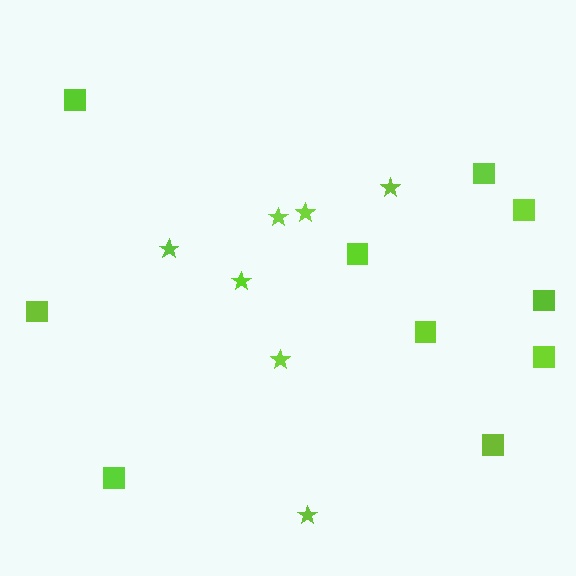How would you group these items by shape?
There are 2 groups: one group of squares (10) and one group of stars (7).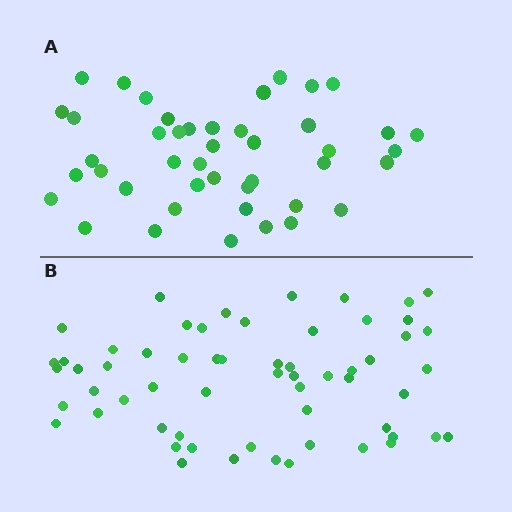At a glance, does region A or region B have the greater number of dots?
Region B (the bottom region) has more dots.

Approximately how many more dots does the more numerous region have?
Region B has approximately 15 more dots than region A.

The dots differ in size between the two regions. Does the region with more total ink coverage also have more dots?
No. Region A has more total ink coverage because its dots are larger, but region B actually contains more individual dots. Total area can be misleading — the number of items is what matters here.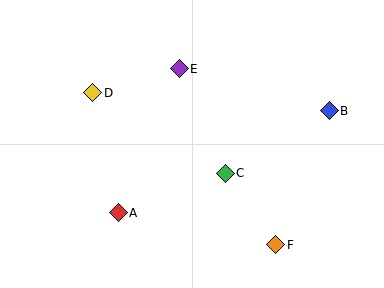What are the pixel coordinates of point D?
Point D is at (93, 93).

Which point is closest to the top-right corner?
Point B is closest to the top-right corner.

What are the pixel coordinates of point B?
Point B is at (329, 111).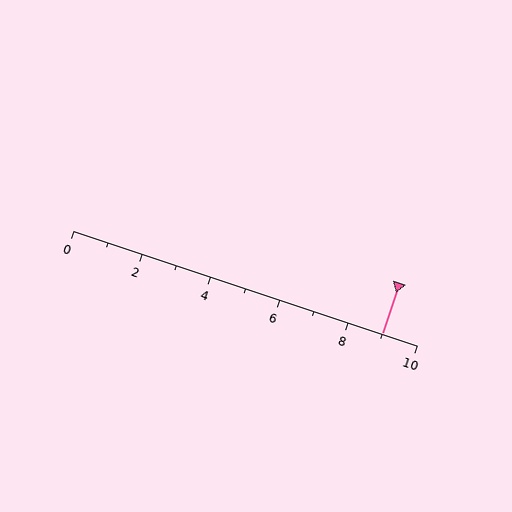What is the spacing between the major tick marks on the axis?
The major ticks are spaced 2 apart.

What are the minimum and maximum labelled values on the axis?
The axis runs from 0 to 10.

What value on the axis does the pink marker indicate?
The marker indicates approximately 9.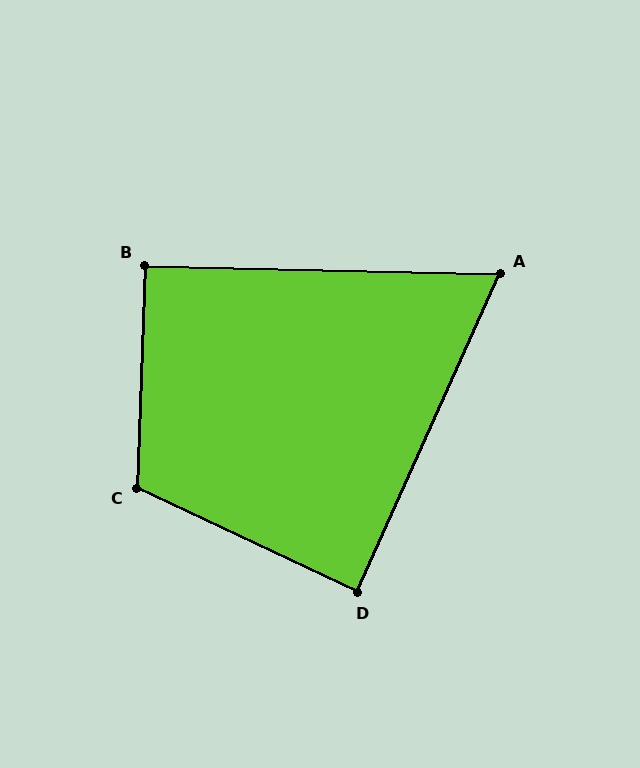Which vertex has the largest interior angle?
C, at approximately 113 degrees.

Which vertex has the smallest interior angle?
A, at approximately 67 degrees.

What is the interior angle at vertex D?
Approximately 89 degrees (approximately right).